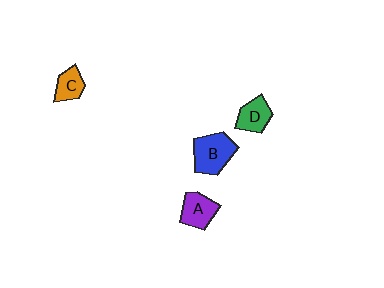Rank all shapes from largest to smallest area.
From largest to smallest: B (blue), A (purple), D (green), C (orange).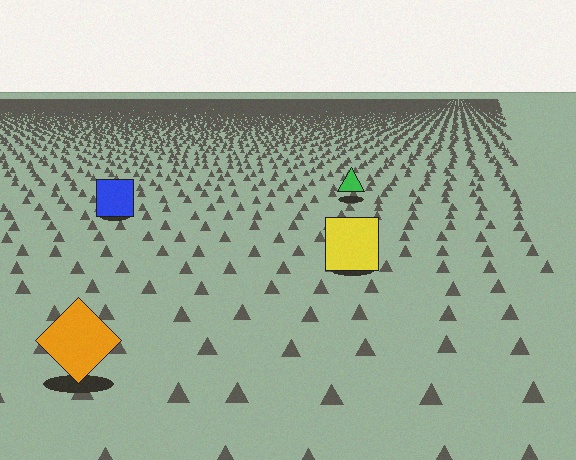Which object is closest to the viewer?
The orange diamond is closest. The texture marks near it are larger and more spread out.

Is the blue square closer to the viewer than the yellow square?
No. The yellow square is closer — you can tell from the texture gradient: the ground texture is coarser near it.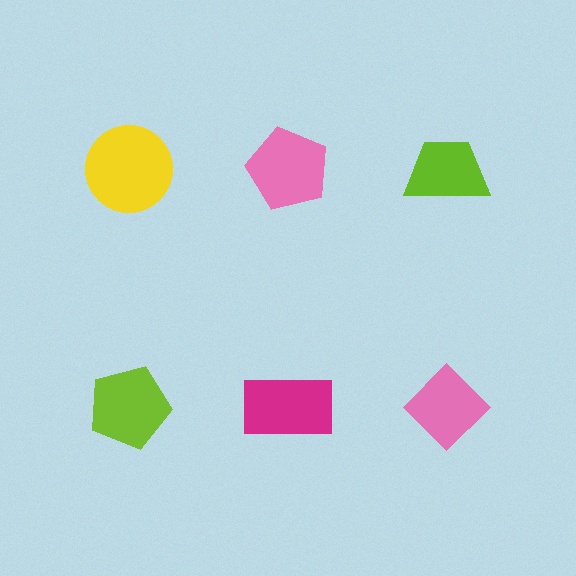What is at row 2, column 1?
A lime pentagon.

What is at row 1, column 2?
A pink pentagon.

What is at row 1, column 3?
A lime trapezoid.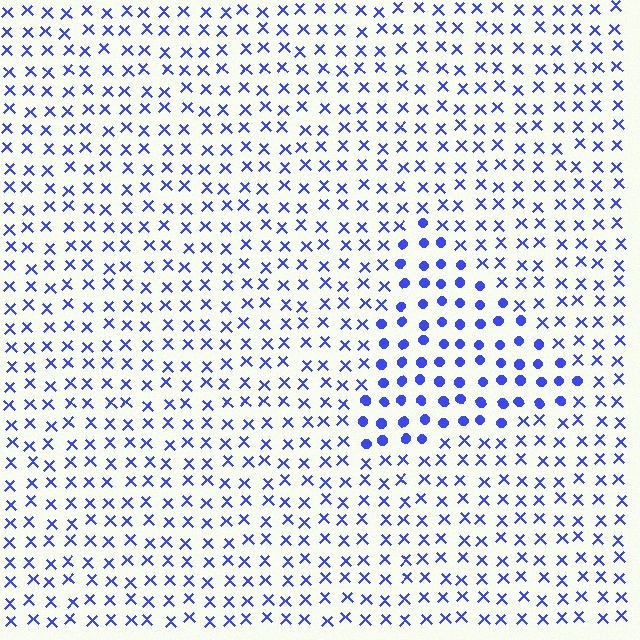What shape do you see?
I see a triangle.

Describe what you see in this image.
The image is filled with small blue elements arranged in a uniform grid. A triangle-shaped region contains circles, while the surrounding area contains X marks. The boundary is defined purely by the change in element shape.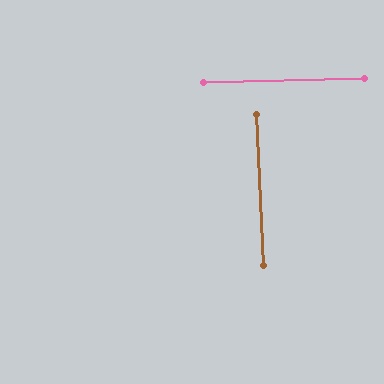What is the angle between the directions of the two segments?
Approximately 89 degrees.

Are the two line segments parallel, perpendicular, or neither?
Perpendicular — they meet at approximately 89°.